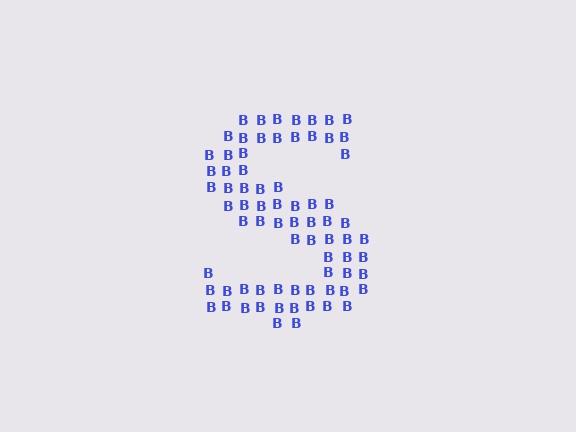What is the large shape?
The large shape is the letter S.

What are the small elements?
The small elements are letter B's.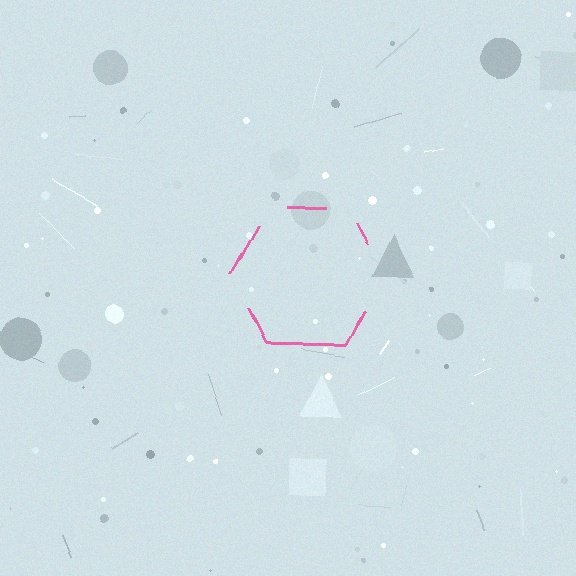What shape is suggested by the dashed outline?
The dashed outline suggests a hexagon.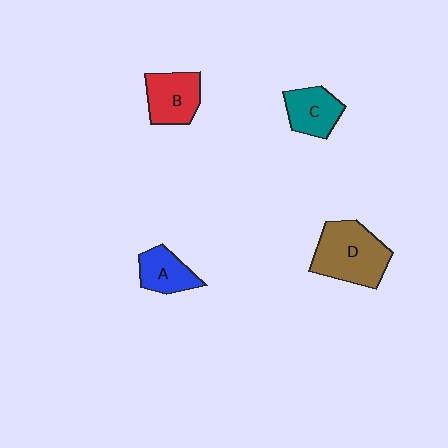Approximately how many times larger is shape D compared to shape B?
Approximately 1.5 times.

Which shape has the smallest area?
Shape A (blue).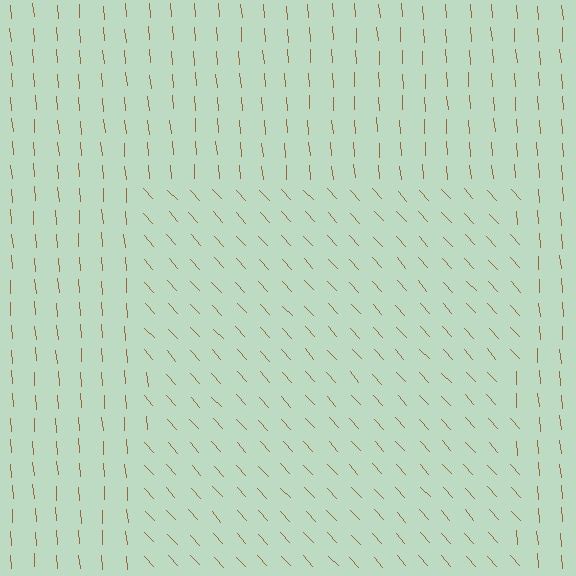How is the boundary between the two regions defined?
The boundary is defined purely by a change in line orientation (approximately 38 degrees difference). All lines are the same color and thickness.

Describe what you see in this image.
The image is filled with small brown line segments. A rectangle region in the image has lines oriented differently from the surrounding lines, creating a visible texture boundary.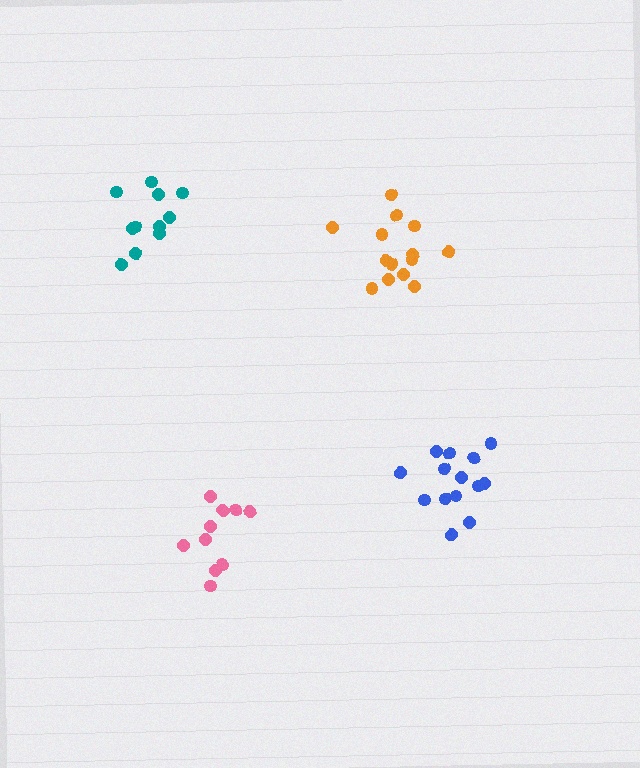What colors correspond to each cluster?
The clusters are colored: blue, teal, orange, pink.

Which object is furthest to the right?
The blue cluster is rightmost.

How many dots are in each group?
Group 1: 14 dots, Group 2: 11 dots, Group 3: 14 dots, Group 4: 10 dots (49 total).